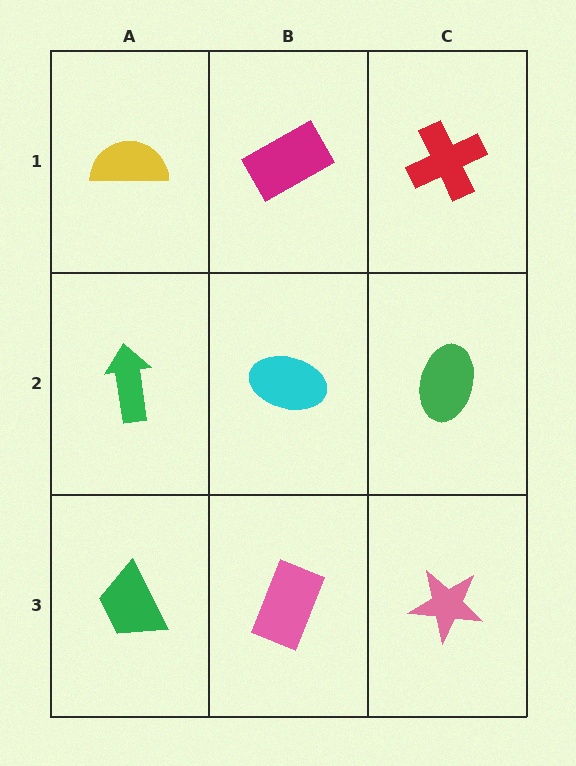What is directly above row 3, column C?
A green ellipse.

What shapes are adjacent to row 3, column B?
A cyan ellipse (row 2, column B), a green trapezoid (row 3, column A), a pink star (row 3, column C).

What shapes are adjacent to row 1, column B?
A cyan ellipse (row 2, column B), a yellow semicircle (row 1, column A), a red cross (row 1, column C).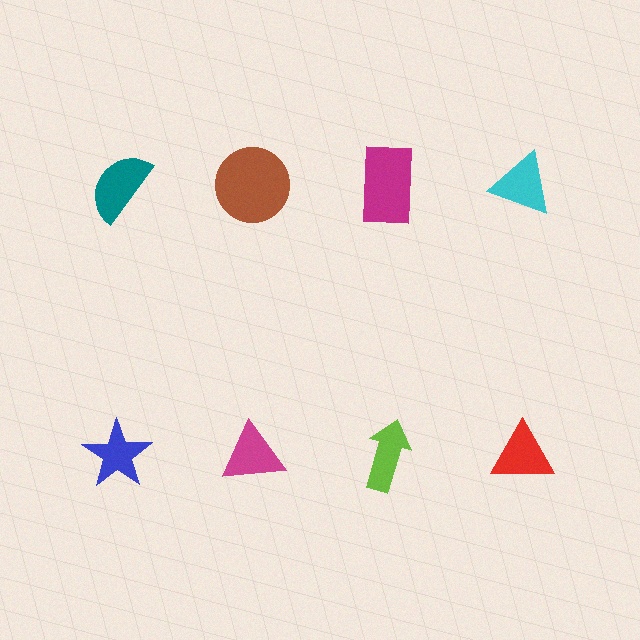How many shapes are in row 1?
4 shapes.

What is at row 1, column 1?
A teal semicircle.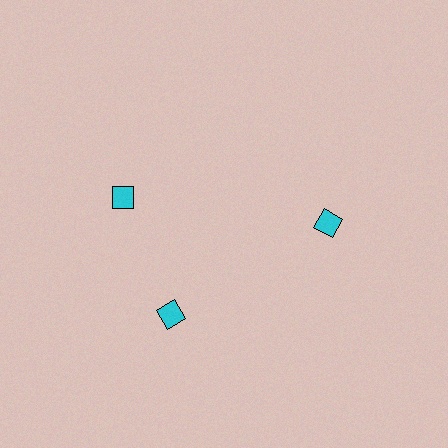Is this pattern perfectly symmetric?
No. The 3 cyan diamonds are arranged in a ring, but one element near the 11 o'clock position is rotated out of alignment along the ring, breaking the 3-fold rotational symmetry.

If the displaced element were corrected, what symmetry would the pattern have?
It would have 3-fold rotational symmetry — the pattern would map onto itself every 120 degrees.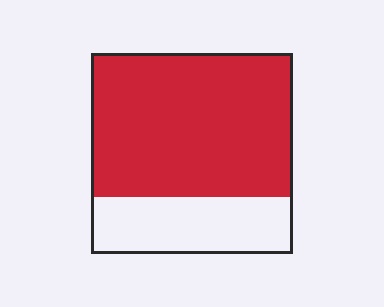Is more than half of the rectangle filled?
Yes.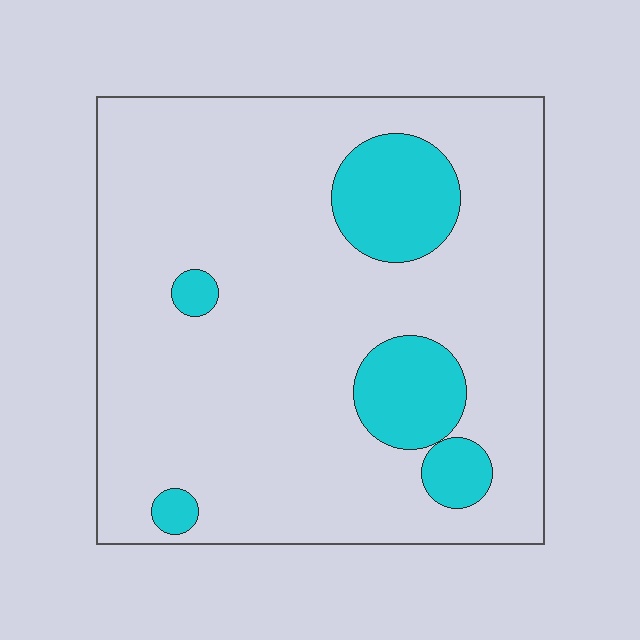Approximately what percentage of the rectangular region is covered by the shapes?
Approximately 15%.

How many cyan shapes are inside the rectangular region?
5.